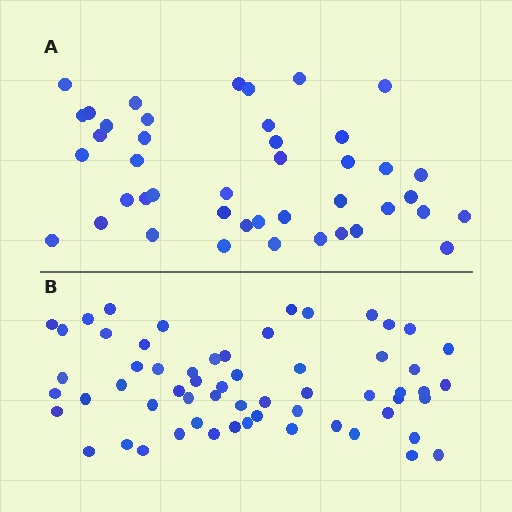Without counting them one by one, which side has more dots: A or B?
Region B (the bottom region) has more dots.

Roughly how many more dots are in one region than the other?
Region B has approximately 15 more dots than region A.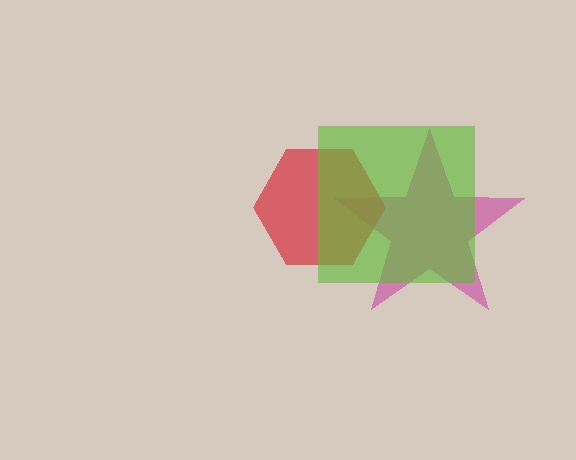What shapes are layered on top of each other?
The layered shapes are: a magenta star, a red hexagon, a lime square.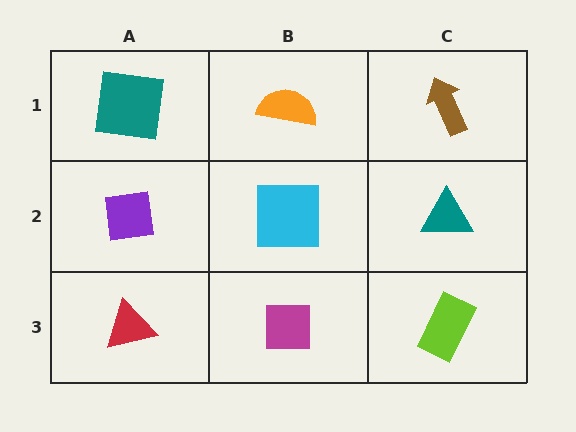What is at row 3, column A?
A red triangle.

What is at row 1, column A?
A teal square.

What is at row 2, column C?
A teal triangle.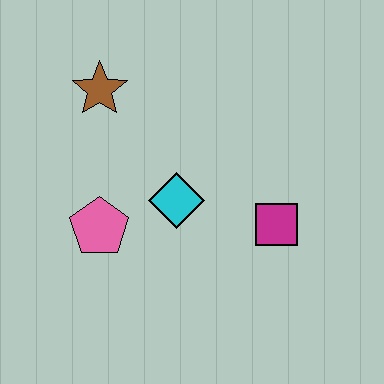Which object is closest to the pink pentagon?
The cyan diamond is closest to the pink pentagon.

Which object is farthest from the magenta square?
The brown star is farthest from the magenta square.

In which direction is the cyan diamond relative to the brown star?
The cyan diamond is below the brown star.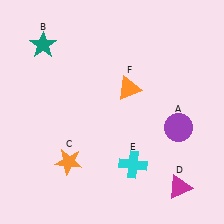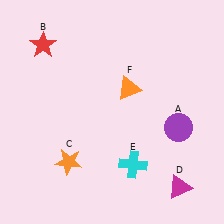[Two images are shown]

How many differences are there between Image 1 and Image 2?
There is 1 difference between the two images.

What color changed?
The star (B) changed from teal in Image 1 to red in Image 2.